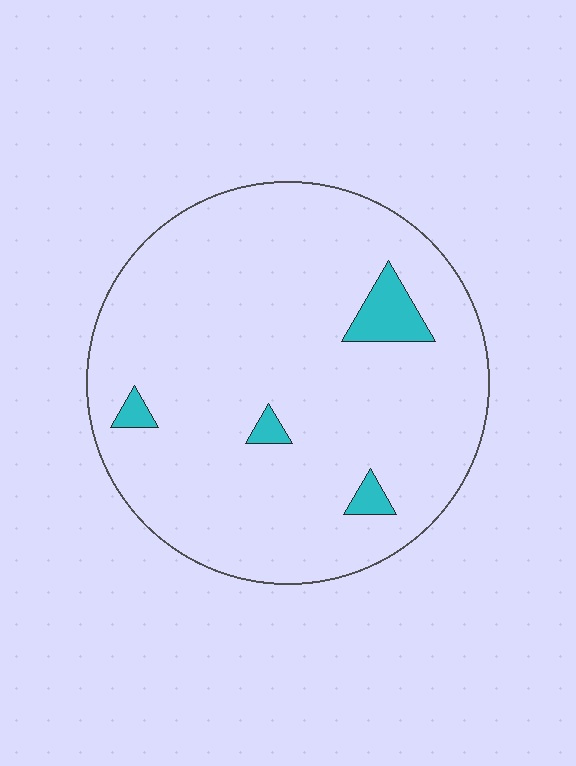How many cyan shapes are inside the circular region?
4.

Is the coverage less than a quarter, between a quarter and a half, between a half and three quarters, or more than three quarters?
Less than a quarter.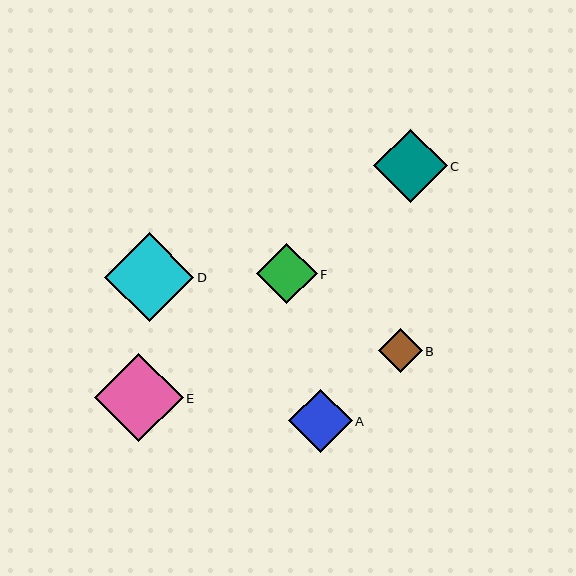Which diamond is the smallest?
Diamond B is the smallest with a size of approximately 44 pixels.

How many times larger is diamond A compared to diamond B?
Diamond A is approximately 1.4 times the size of diamond B.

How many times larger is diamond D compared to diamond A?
Diamond D is approximately 1.4 times the size of diamond A.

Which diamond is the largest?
Diamond D is the largest with a size of approximately 89 pixels.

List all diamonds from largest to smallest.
From largest to smallest: D, E, C, A, F, B.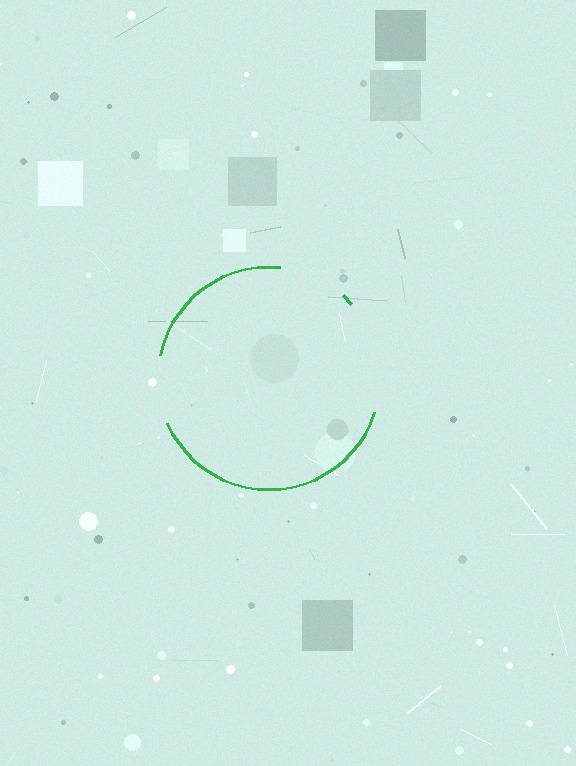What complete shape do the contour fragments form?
The contour fragments form a circle.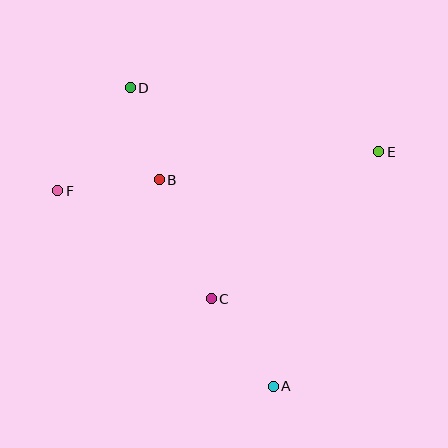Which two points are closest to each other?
Points B and D are closest to each other.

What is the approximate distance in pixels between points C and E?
The distance between C and E is approximately 223 pixels.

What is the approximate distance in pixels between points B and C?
The distance between B and C is approximately 130 pixels.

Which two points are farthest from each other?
Points A and D are farthest from each other.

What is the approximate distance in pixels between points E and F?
The distance between E and F is approximately 323 pixels.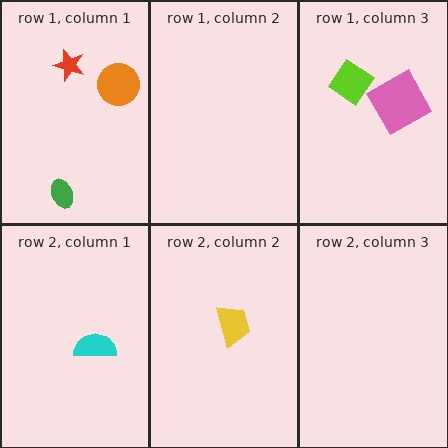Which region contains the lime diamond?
The row 1, column 3 region.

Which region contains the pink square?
The row 1, column 3 region.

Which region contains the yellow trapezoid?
The row 2, column 2 region.